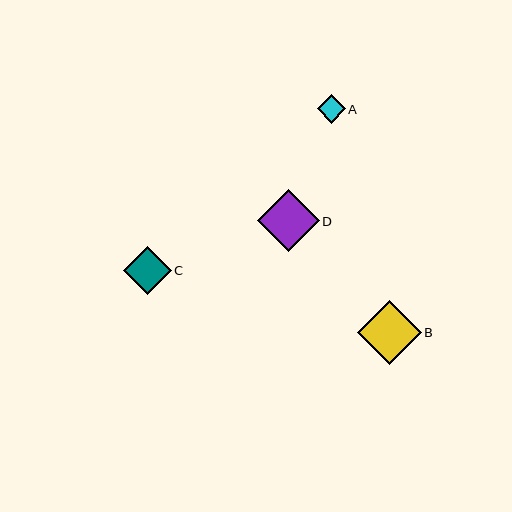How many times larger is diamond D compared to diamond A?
Diamond D is approximately 2.2 times the size of diamond A.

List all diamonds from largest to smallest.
From largest to smallest: B, D, C, A.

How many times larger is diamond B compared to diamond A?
Diamond B is approximately 2.2 times the size of diamond A.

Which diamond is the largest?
Diamond B is the largest with a size of approximately 64 pixels.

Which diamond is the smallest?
Diamond A is the smallest with a size of approximately 28 pixels.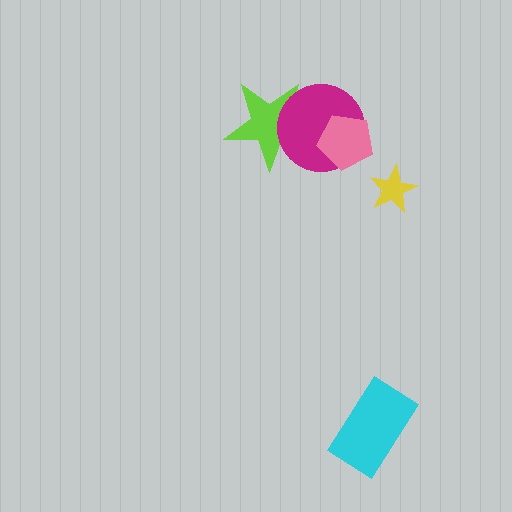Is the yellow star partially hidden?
No, no other shape covers it.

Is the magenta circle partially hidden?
Yes, it is partially covered by another shape.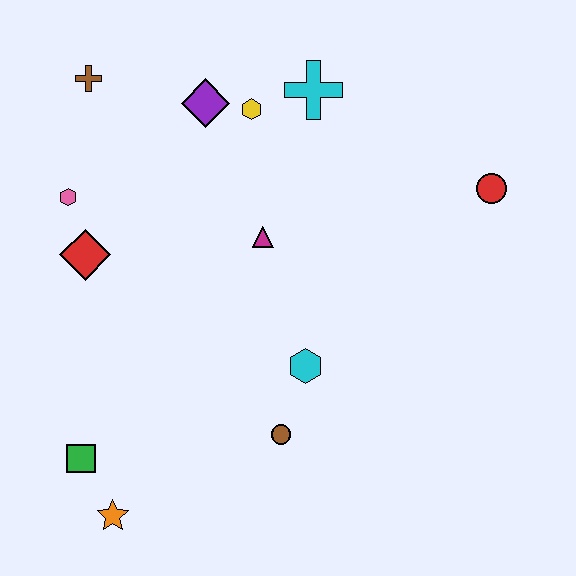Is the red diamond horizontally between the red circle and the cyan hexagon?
No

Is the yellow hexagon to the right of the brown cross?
Yes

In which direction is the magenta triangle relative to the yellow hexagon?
The magenta triangle is below the yellow hexagon.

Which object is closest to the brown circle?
The cyan hexagon is closest to the brown circle.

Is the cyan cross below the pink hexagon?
No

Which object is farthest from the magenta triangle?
The orange star is farthest from the magenta triangle.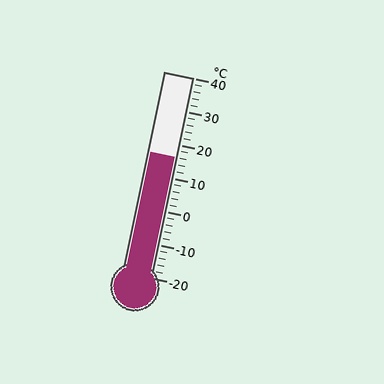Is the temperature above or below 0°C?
The temperature is above 0°C.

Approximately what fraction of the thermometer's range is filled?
The thermometer is filled to approximately 60% of its range.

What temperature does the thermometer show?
The thermometer shows approximately 16°C.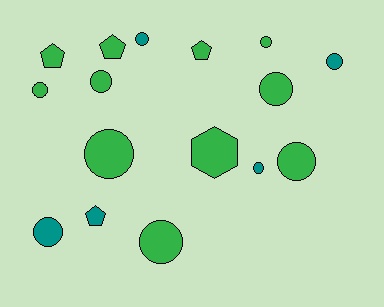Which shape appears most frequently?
Circle, with 11 objects.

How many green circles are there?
There are 7 green circles.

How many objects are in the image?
There are 16 objects.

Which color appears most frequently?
Green, with 11 objects.